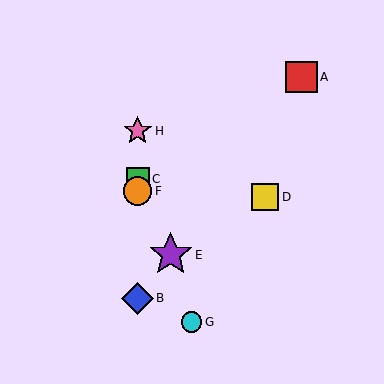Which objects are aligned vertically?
Objects B, C, F, H are aligned vertically.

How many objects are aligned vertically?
4 objects (B, C, F, H) are aligned vertically.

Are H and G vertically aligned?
No, H is at x≈138 and G is at x≈192.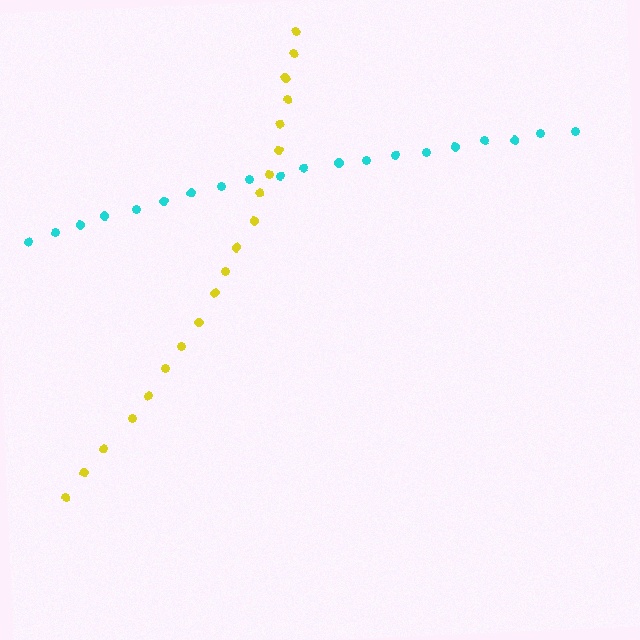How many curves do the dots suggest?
There are 2 distinct paths.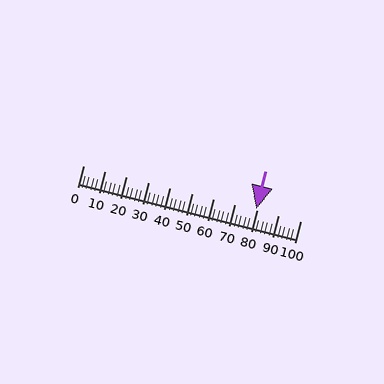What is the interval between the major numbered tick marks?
The major tick marks are spaced 10 units apart.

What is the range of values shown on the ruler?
The ruler shows values from 0 to 100.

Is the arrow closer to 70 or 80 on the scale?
The arrow is closer to 80.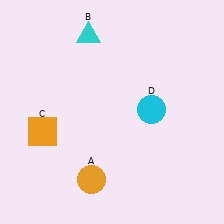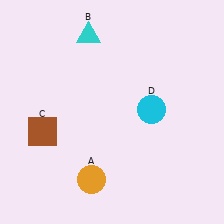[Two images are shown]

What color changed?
The square (C) changed from orange in Image 1 to brown in Image 2.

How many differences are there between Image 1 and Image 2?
There is 1 difference between the two images.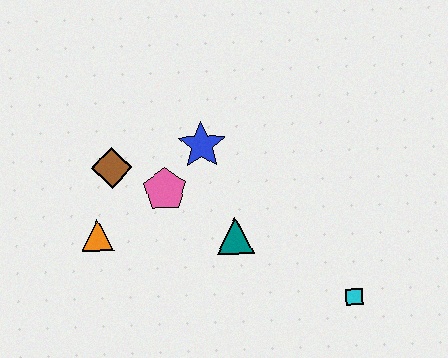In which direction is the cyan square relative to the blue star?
The cyan square is below the blue star.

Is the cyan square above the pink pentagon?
No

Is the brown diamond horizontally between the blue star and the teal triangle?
No